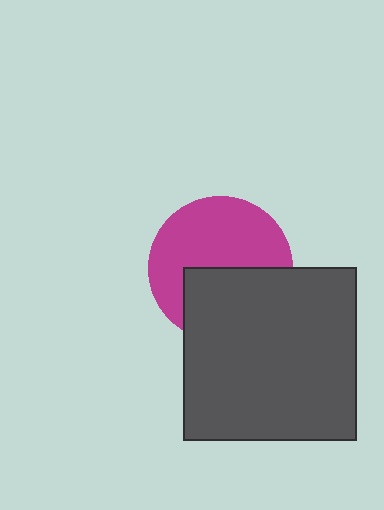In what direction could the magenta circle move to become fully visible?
The magenta circle could move up. That would shift it out from behind the dark gray square entirely.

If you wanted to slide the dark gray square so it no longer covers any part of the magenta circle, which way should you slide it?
Slide it down — that is the most direct way to separate the two shapes.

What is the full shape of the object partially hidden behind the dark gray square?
The partially hidden object is a magenta circle.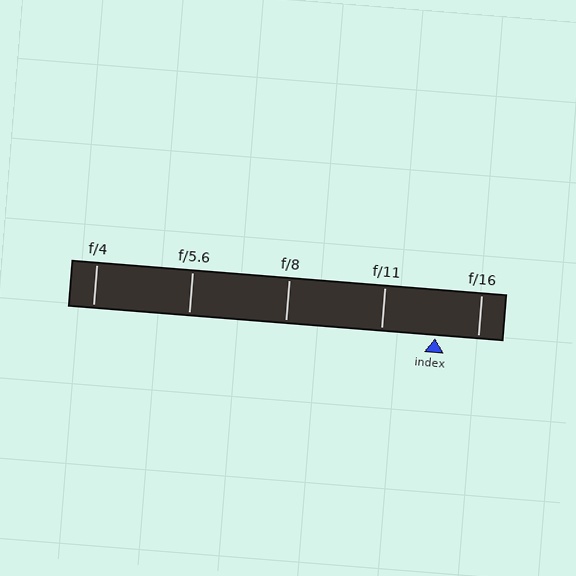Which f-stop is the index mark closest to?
The index mark is closest to f/16.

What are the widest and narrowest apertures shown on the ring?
The widest aperture shown is f/4 and the narrowest is f/16.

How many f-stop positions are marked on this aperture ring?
There are 5 f-stop positions marked.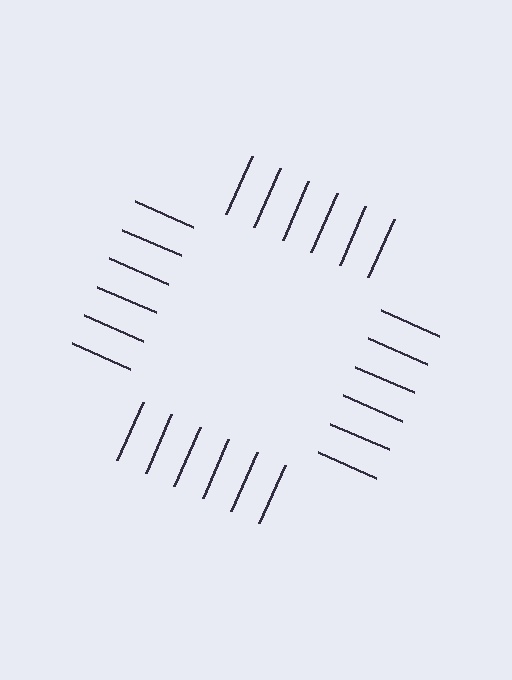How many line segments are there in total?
24 — 6 along each of the 4 edges.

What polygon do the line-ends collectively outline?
An illusory square — the line segments terminate on its edges but no continuous stroke is drawn.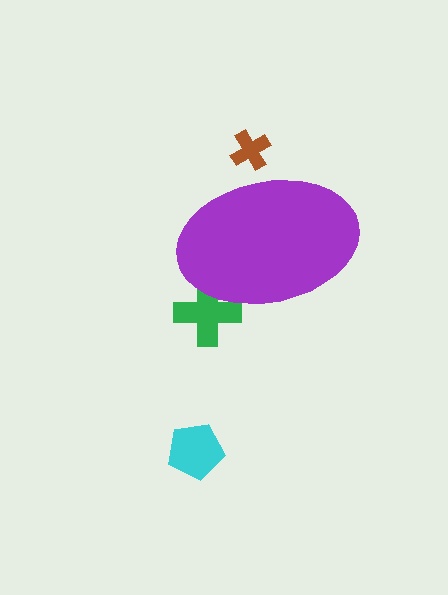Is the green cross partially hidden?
Yes, the green cross is partially hidden behind the purple ellipse.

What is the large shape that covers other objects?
A purple ellipse.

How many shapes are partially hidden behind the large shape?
2 shapes are partially hidden.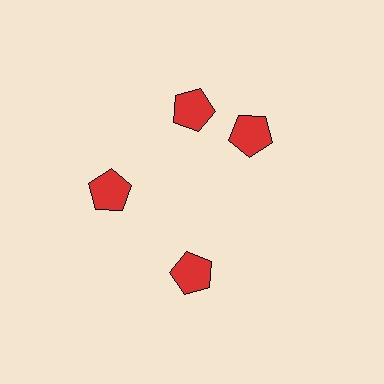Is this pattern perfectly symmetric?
No. The 4 red pentagons are arranged in a ring, but one element near the 3 o'clock position is rotated out of alignment along the ring, breaking the 4-fold rotational symmetry.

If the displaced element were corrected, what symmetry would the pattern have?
It would have 4-fold rotational symmetry — the pattern would map onto itself every 90 degrees.